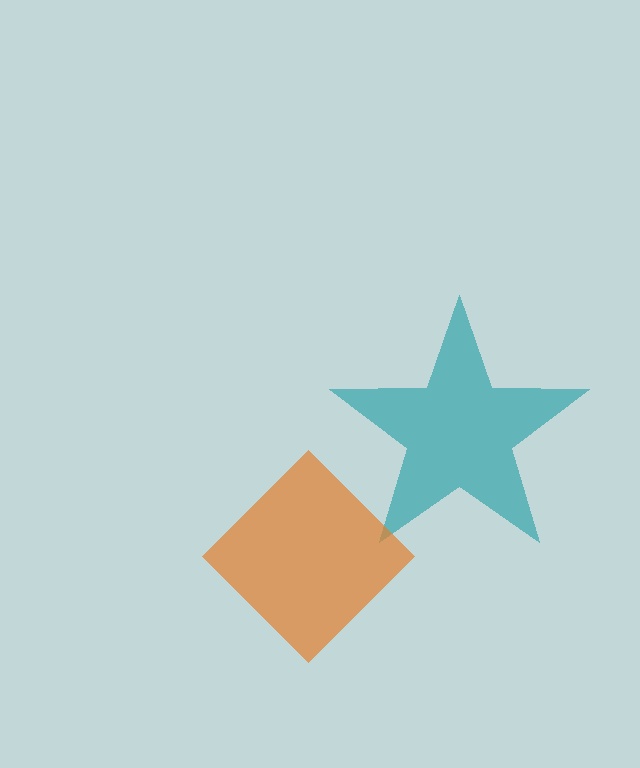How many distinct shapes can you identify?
There are 2 distinct shapes: a teal star, an orange diamond.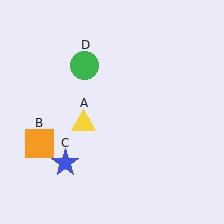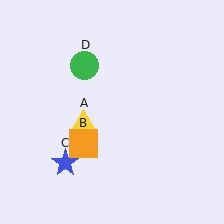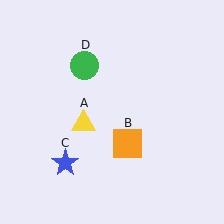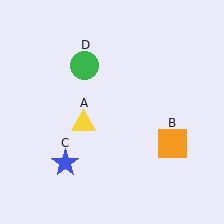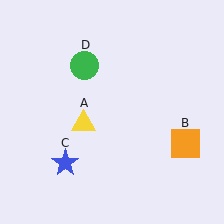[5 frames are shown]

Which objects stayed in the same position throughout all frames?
Yellow triangle (object A) and blue star (object C) and green circle (object D) remained stationary.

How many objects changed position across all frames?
1 object changed position: orange square (object B).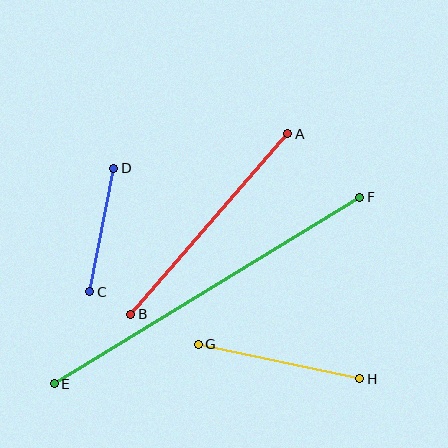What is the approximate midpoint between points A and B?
The midpoint is at approximately (209, 224) pixels.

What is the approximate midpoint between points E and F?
The midpoint is at approximately (207, 291) pixels.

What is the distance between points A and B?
The distance is approximately 239 pixels.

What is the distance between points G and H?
The distance is approximately 165 pixels.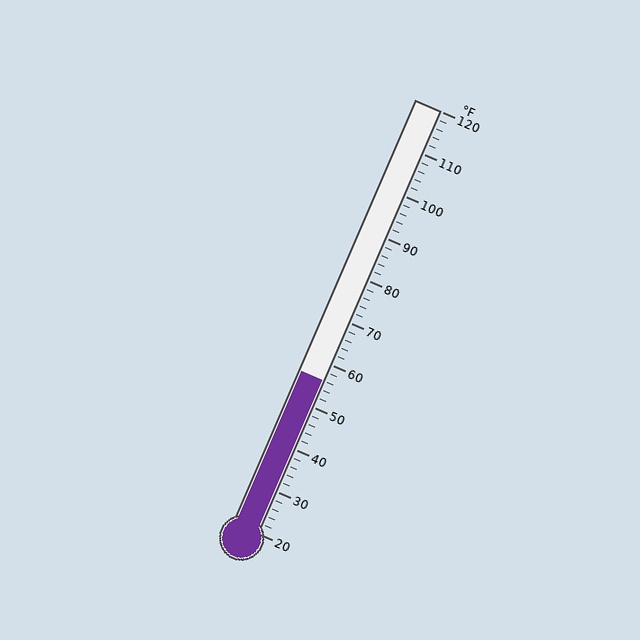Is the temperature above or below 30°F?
The temperature is above 30°F.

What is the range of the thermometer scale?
The thermometer scale ranges from 20°F to 120°F.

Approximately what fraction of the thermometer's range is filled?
The thermometer is filled to approximately 35% of its range.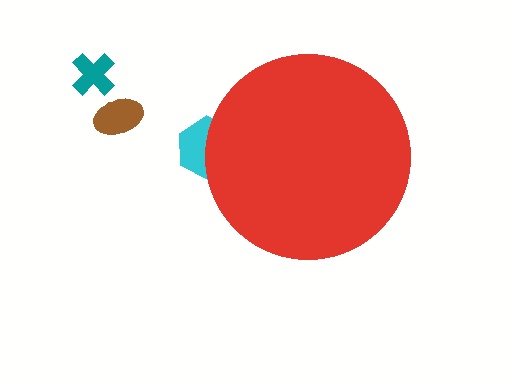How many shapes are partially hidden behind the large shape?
1 shape is partially hidden.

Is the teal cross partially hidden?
No, the teal cross is fully visible.